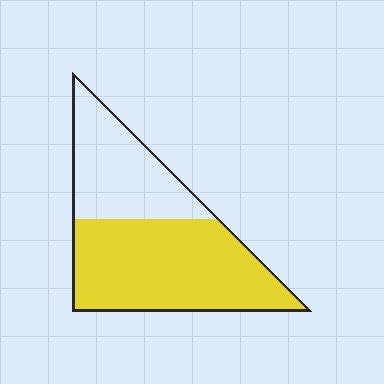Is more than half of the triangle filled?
Yes.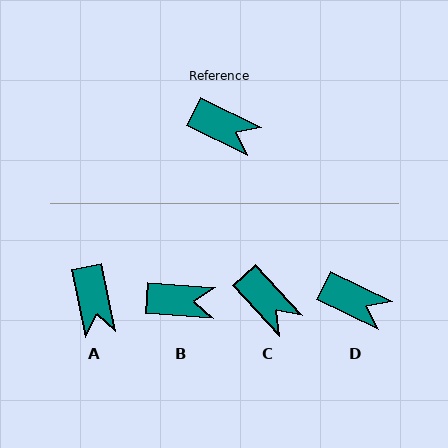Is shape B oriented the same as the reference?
No, it is off by about 22 degrees.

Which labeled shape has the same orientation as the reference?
D.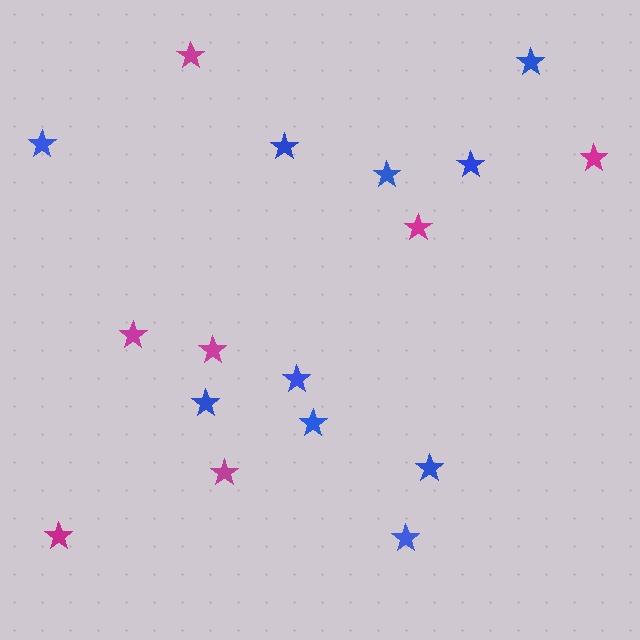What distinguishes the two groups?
There are 2 groups: one group of blue stars (10) and one group of magenta stars (7).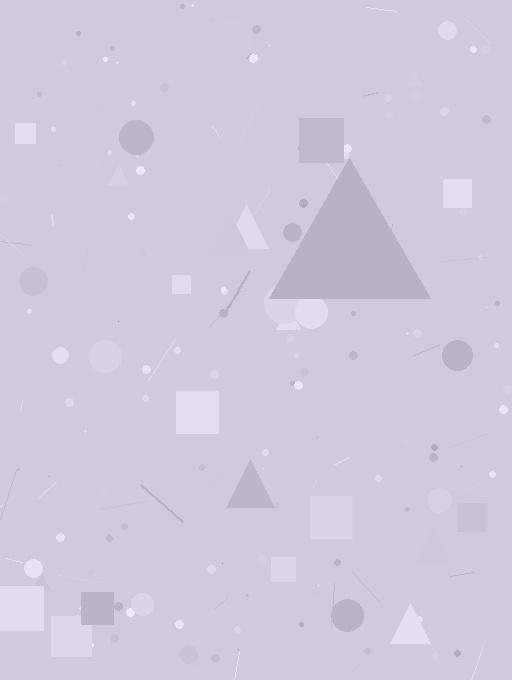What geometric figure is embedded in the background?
A triangle is embedded in the background.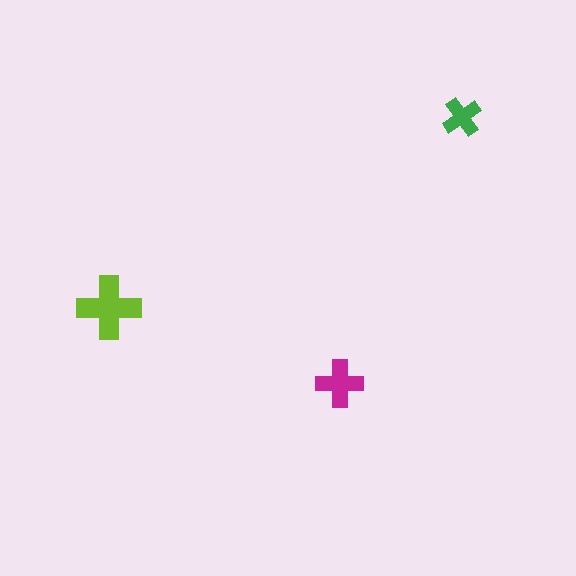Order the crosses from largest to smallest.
the lime one, the magenta one, the green one.